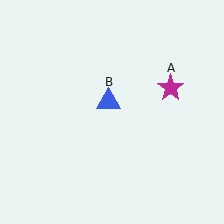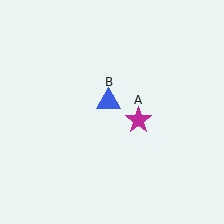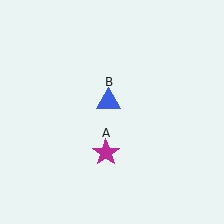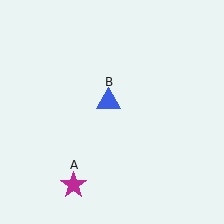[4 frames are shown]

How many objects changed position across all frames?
1 object changed position: magenta star (object A).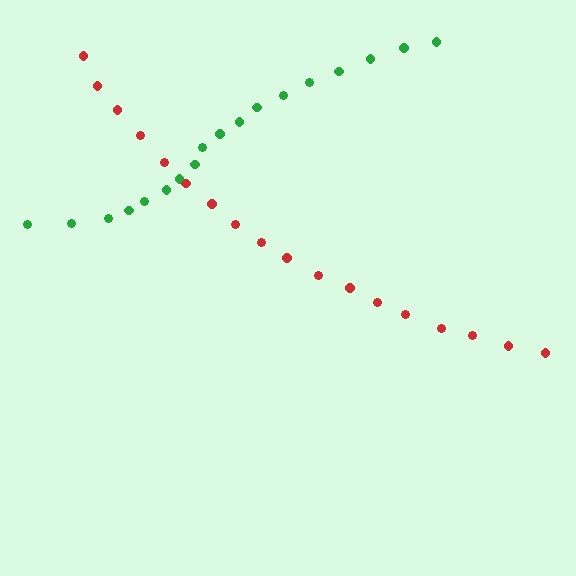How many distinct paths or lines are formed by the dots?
There are 2 distinct paths.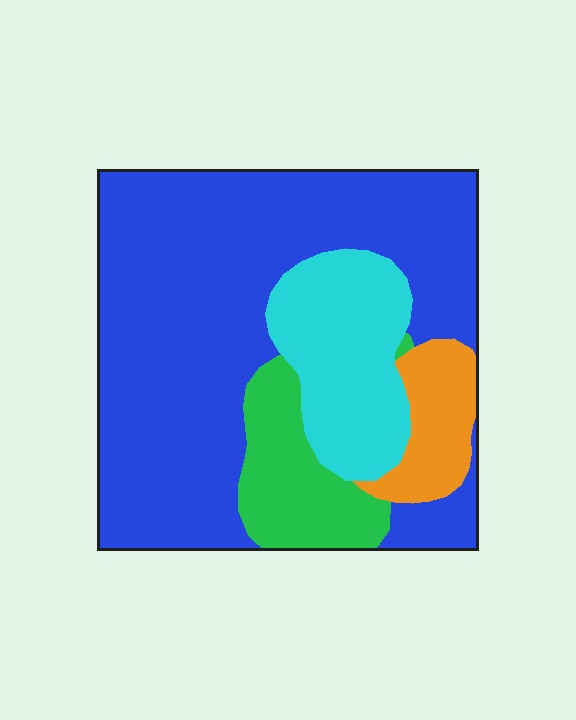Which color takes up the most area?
Blue, at roughly 65%.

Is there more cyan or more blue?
Blue.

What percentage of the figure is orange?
Orange takes up about one tenth (1/10) of the figure.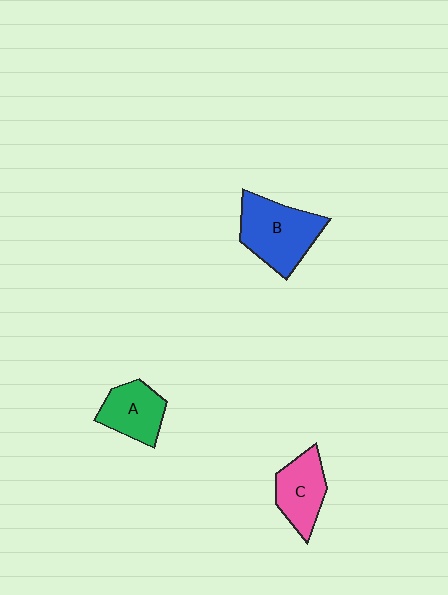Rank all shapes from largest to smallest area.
From largest to smallest: B (blue), C (pink), A (green).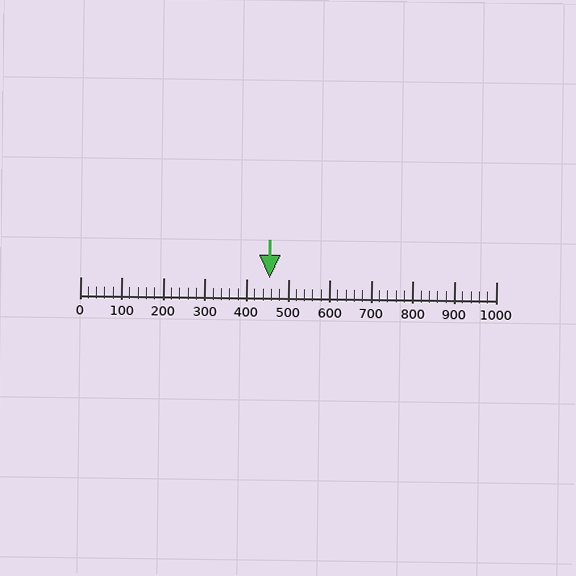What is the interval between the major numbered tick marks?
The major tick marks are spaced 100 units apart.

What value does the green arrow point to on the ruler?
The green arrow points to approximately 456.